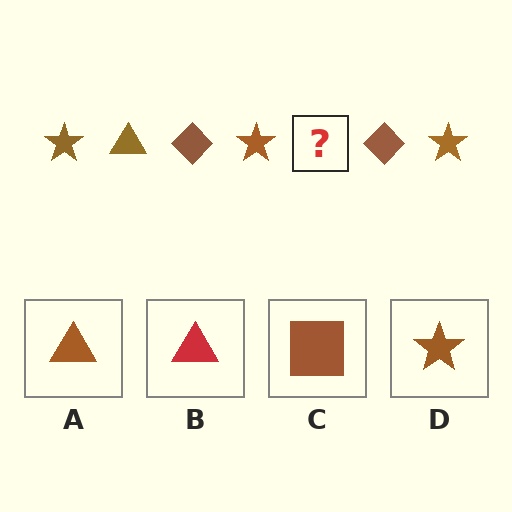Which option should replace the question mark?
Option A.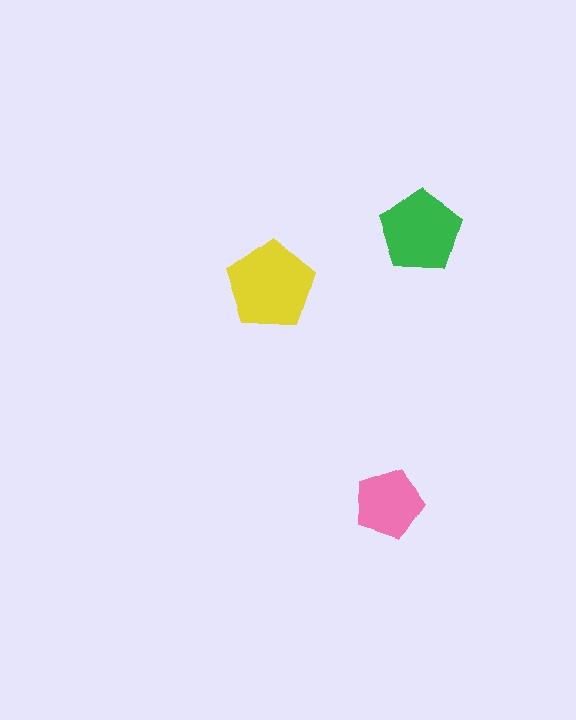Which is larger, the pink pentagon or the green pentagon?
The green one.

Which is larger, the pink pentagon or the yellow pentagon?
The yellow one.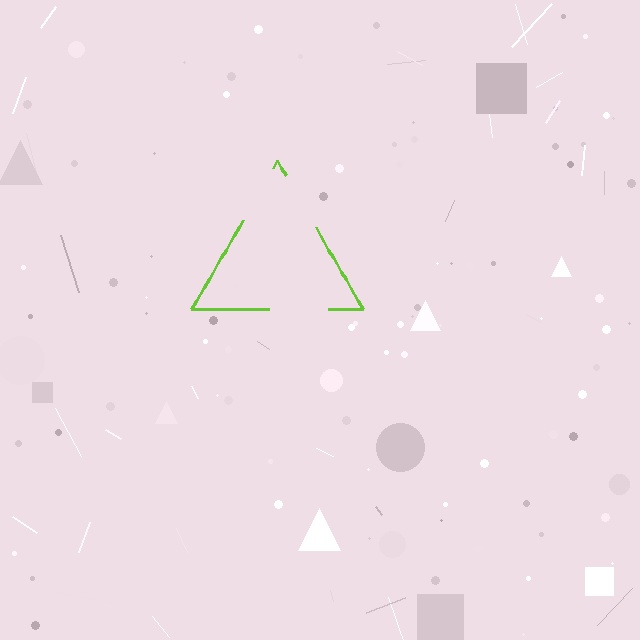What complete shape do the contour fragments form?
The contour fragments form a triangle.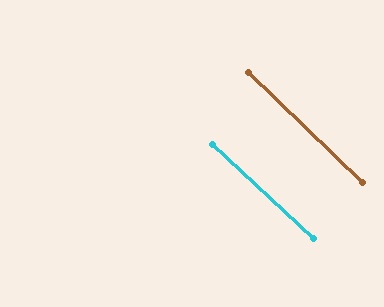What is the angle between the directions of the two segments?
Approximately 1 degree.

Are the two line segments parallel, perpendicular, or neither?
Parallel — their directions differ by only 1.2°.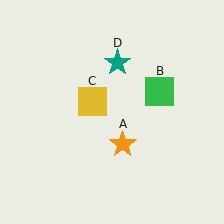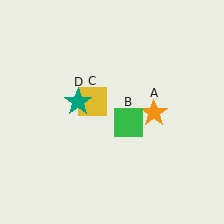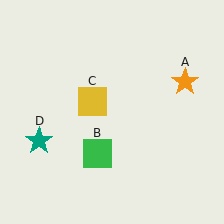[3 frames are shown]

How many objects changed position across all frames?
3 objects changed position: orange star (object A), green square (object B), teal star (object D).